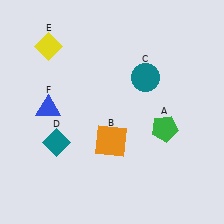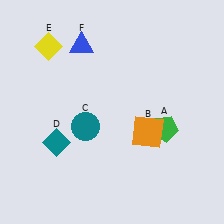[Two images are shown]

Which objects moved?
The objects that moved are: the orange square (B), the teal circle (C), the blue triangle (F).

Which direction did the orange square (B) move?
The orange square (B) moved right.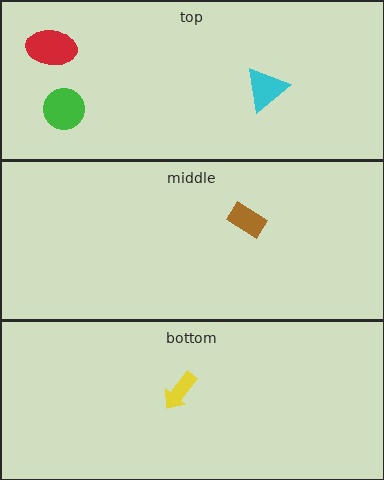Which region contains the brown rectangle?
The middle region.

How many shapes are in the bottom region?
1.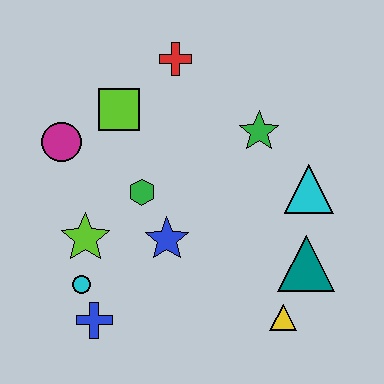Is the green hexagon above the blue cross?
Yes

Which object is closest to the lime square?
The magenta circle is closest to the lime square.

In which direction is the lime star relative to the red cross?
The lime star is below the red cross.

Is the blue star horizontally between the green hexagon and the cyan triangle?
Yes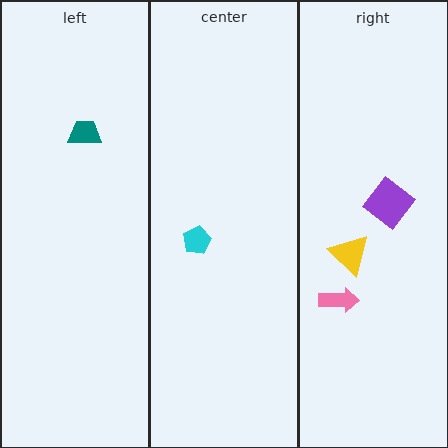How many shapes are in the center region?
1.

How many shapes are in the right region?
3.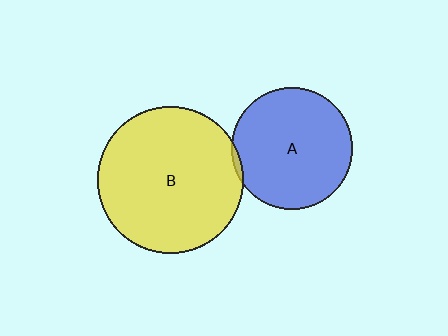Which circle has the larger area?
Circle B (yellow).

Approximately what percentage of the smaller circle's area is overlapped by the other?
Approximately 5%.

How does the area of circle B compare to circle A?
Approximately 1.5 times.